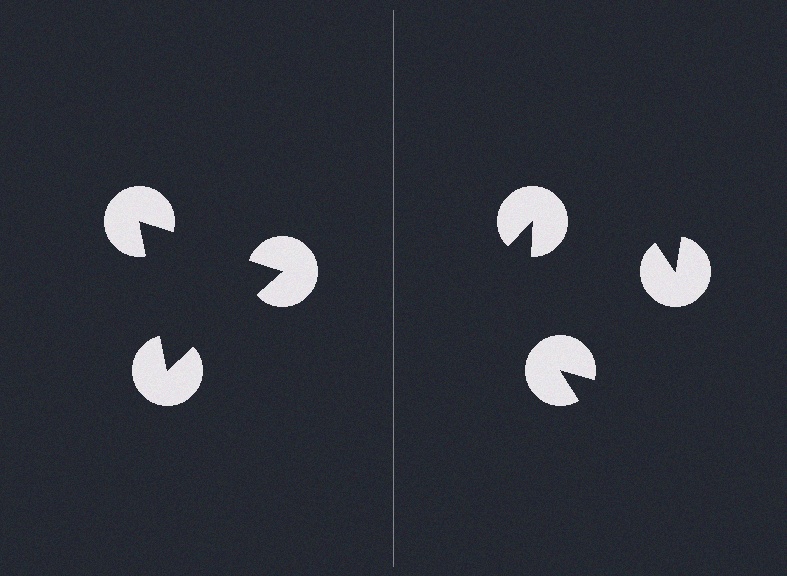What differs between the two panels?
The pac-man discs are positioned identically on both sides; only the wedge orientations differ. On the left they align to a triangle; on the right they are misaligned.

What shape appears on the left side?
An illusory triangle.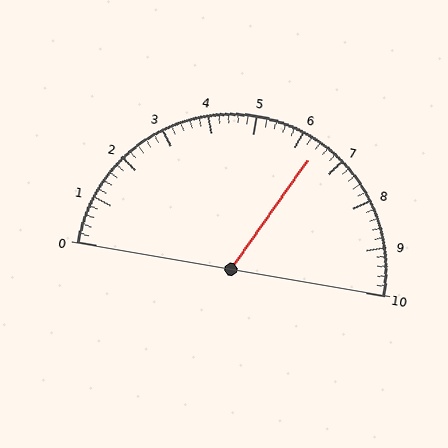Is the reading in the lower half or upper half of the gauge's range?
The reading is in the upper half of the range (0 to 10).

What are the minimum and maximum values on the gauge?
The gauge ranges from 0 to 10.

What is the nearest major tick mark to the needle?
The nearest major tick mark is 6.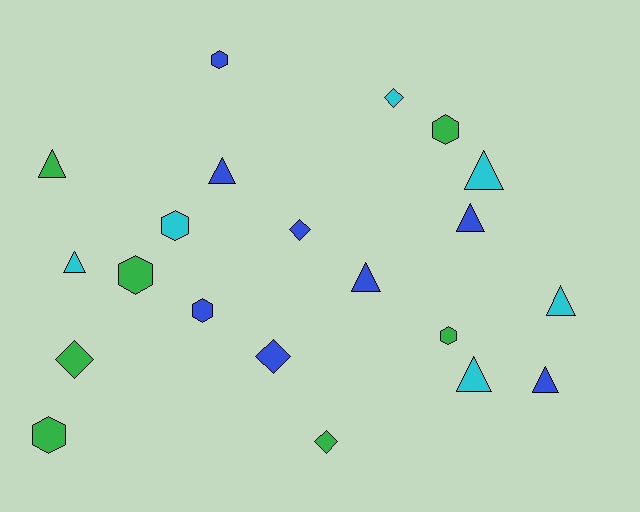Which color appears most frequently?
Blue, with 8 objects.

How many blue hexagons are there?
There are 2 blue hexagons.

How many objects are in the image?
There are 21 objects.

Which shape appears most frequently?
Triangle, with 9 objects.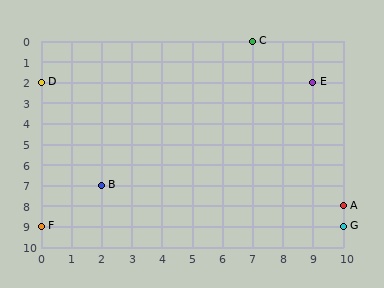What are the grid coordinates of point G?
Point G is at grid coordinates (10, 9).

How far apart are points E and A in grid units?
Points E and A are 1 column and 6 rows apart (about 6.1 grid units diagonally).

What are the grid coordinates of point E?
Point E is at grid coordinates (9, 2).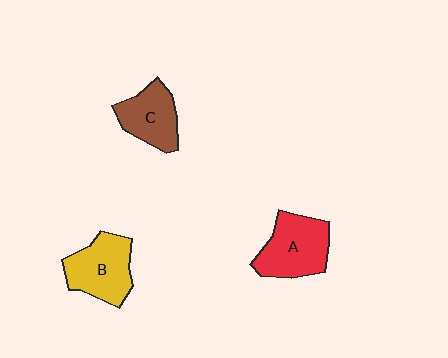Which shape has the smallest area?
Shape C (brown).